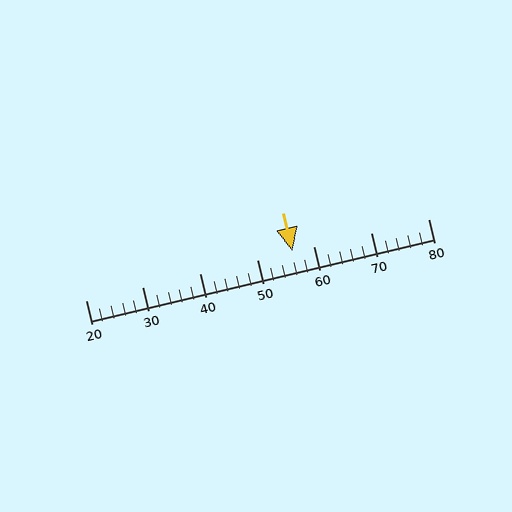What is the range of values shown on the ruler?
The ruler shows values from 20 to 80.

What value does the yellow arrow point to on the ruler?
The yellow arrow points to approximately 56.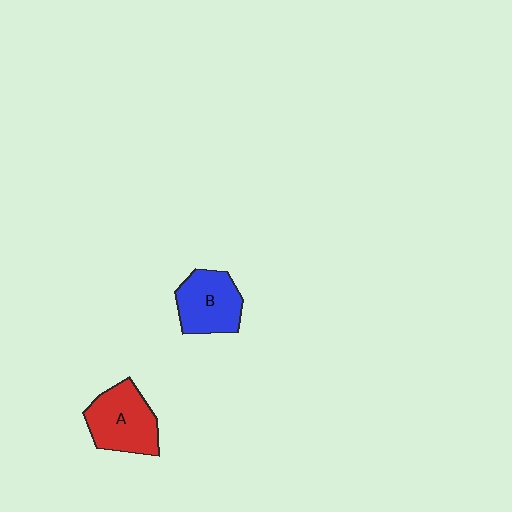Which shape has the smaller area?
Shape B (blue).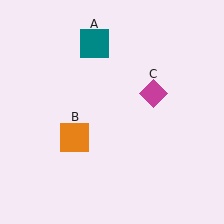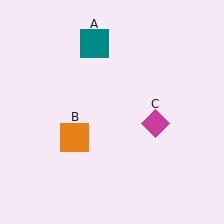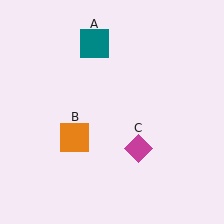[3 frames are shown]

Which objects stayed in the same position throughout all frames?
Teal square (object A) and orange square (object B) remained stationary.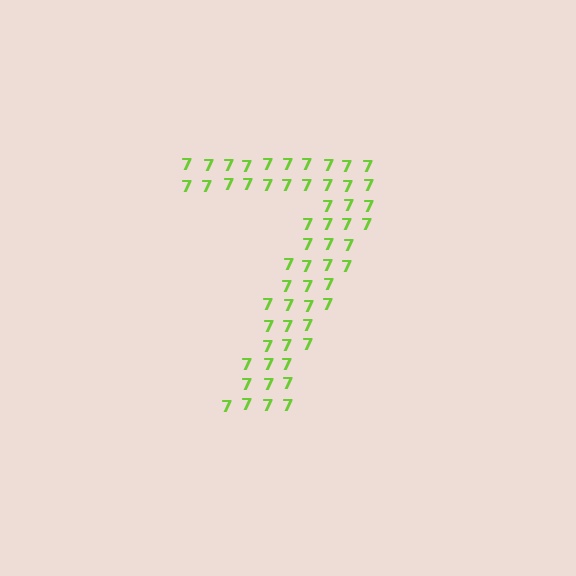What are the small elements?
The small elements are digit 7's.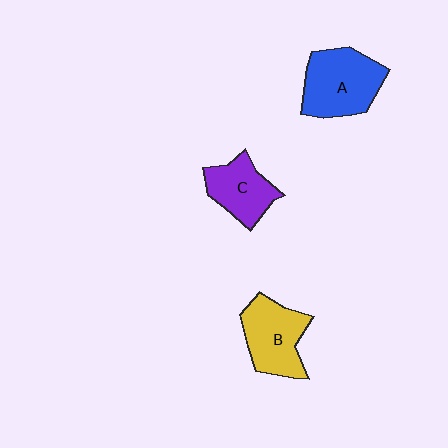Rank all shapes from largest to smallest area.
From largest to smallest: A (blue), B (yellow), C (purple).